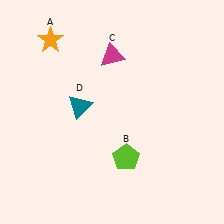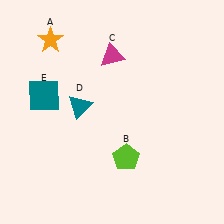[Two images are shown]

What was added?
A teal square (E) was added in Image 2.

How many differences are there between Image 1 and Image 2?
There is 1 difference between the two images.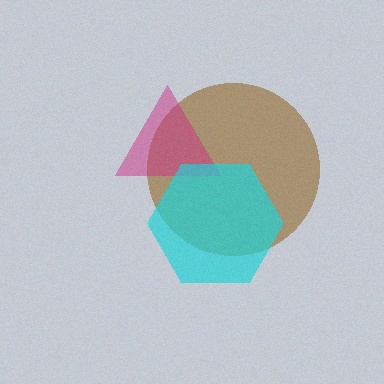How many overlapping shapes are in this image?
There are 3 overlapping shapes in the image.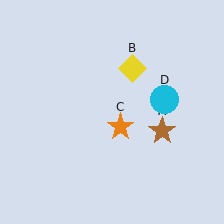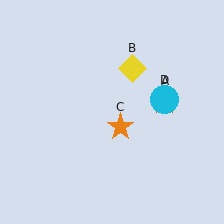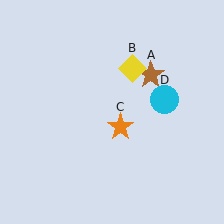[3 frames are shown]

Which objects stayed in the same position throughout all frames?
Yellow diamond (object B) and orange star (object C) and cyan circle (object D) remained stationary.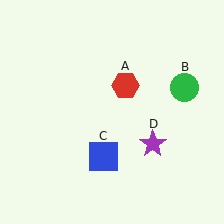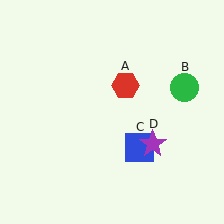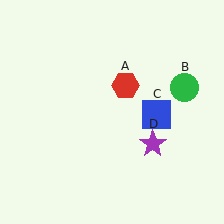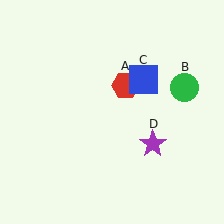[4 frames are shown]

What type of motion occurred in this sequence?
The blue square (object C) rotated counterclockwise around the center of the scene.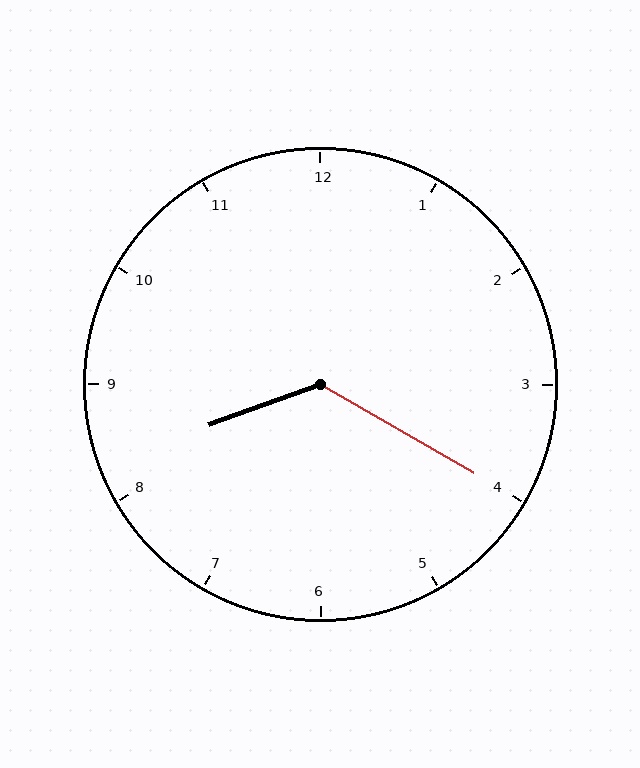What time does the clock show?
8:20.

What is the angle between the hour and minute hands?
Approximately 130 degrees.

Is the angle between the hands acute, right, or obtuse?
It is obtuse.